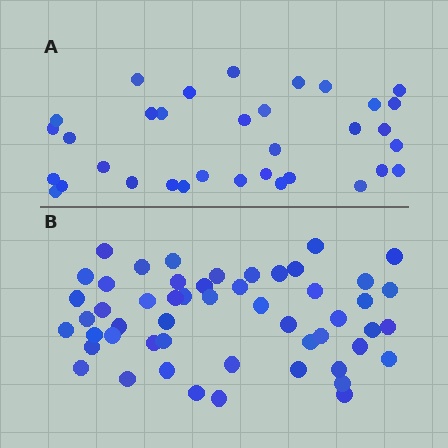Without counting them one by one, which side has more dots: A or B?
Region B (the bottom region) has more dots.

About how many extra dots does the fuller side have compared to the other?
Region B has approximately 20 more dots than region A.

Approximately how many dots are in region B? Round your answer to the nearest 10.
About 50 dots. (The exact count is 52, which rounds to 50.)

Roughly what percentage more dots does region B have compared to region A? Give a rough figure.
About 55% more.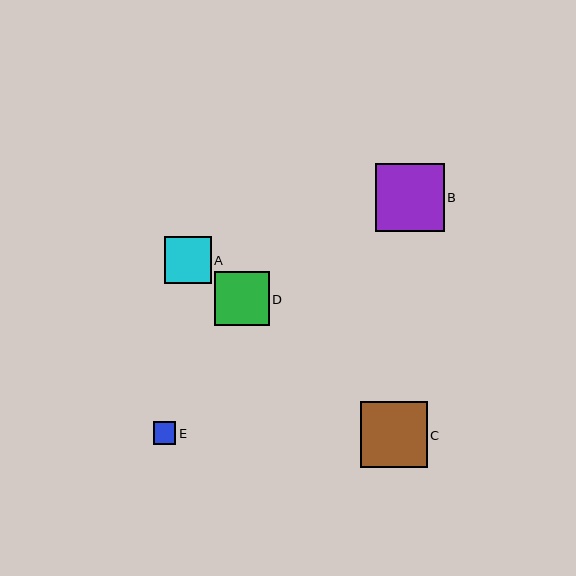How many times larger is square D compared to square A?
Square D is approximately 1.2 times the size of square A.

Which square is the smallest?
Square E is the smallest with a size of approximately 23 pixels.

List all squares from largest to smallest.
From largest to smallest: B, C, D, A, E.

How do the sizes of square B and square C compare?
Square B and square C are approximately the same size.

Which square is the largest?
Square B is the largest with a size of approximately 69 pixels.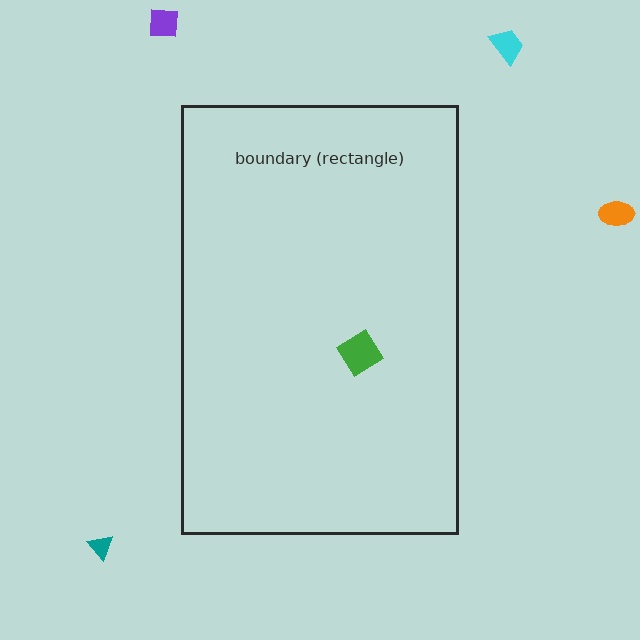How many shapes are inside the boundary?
1 inside, 4 outside.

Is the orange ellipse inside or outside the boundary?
Outside.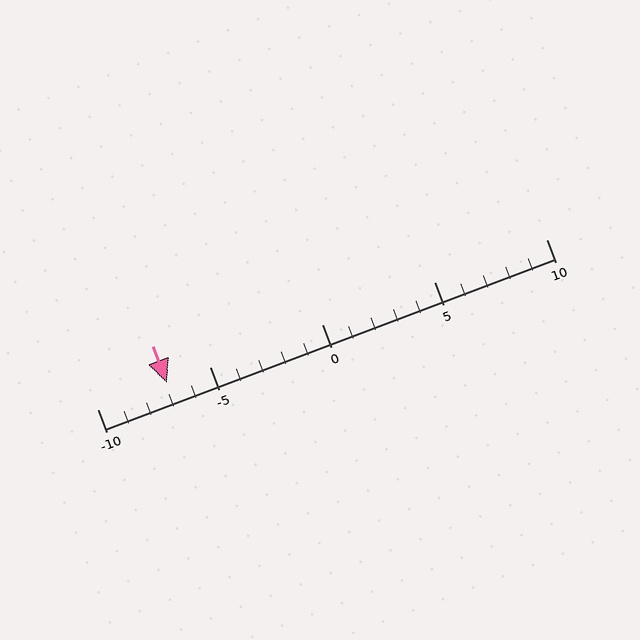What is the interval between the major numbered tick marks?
The major tick marks are spaced 5 units apart.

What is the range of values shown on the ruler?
The ruler shows values from -10 to 10.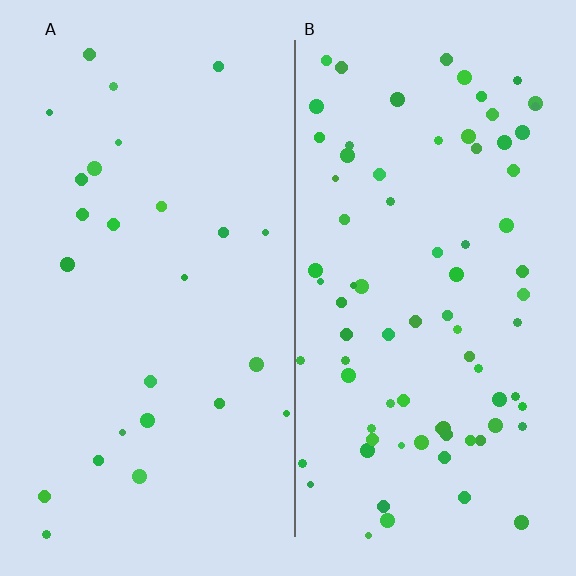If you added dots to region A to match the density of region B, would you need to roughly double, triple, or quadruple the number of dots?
Approximately triple.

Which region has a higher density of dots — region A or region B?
B (the right).